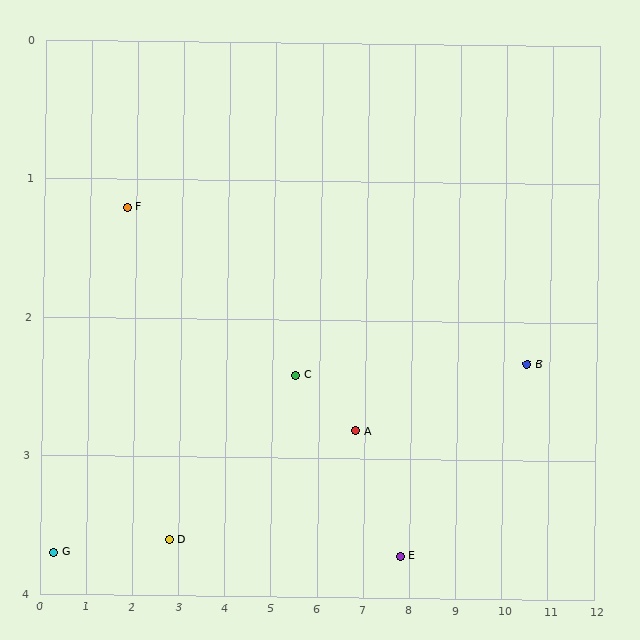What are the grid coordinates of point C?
Point C is at approximately (5.5, 2.4).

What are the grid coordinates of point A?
Point A is at approximately (6.8, 2.8).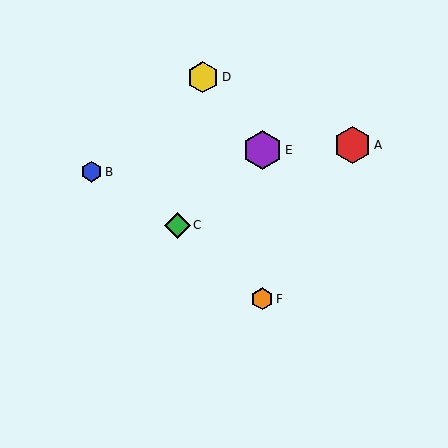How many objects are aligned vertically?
2 objects (E, F) are aligned vertically.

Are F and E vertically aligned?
Yes, both are at x≈262.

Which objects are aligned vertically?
Objects E, F are aligned vertically.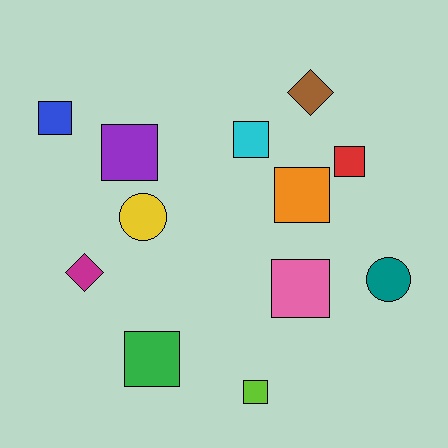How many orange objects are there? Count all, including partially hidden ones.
There is 1 orange object.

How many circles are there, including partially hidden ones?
There are 2 circles.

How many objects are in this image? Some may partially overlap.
There are 12 objects.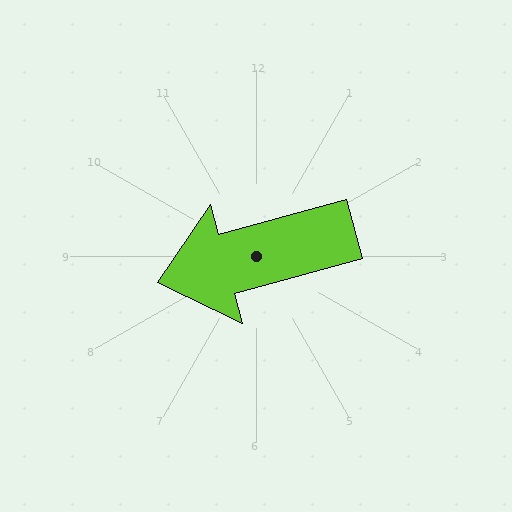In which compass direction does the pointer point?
West.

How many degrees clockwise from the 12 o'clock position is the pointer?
Approximately 255 degrees.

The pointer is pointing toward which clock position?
Roughly 8 o'clock.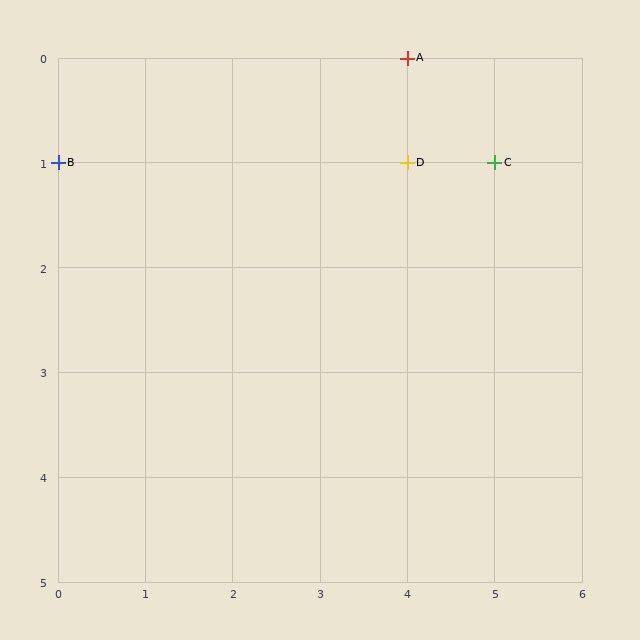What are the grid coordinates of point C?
Point C is at grid coordinates (5, 1).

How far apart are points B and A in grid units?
Points B and A are 4 columns and 1 row apart (about 4.1 grid units diagonally).